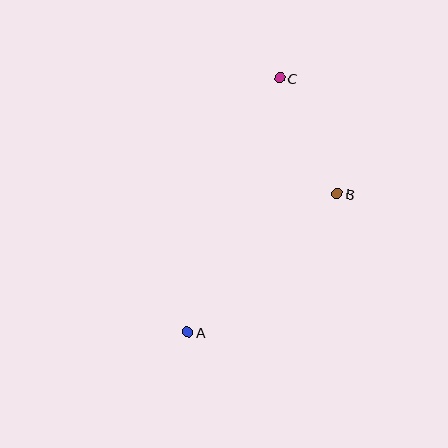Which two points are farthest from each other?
Points A and C are farthest from each other.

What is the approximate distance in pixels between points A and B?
The distance between A and B is approximately 204 pixels.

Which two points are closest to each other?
Points B and C are closest to each other.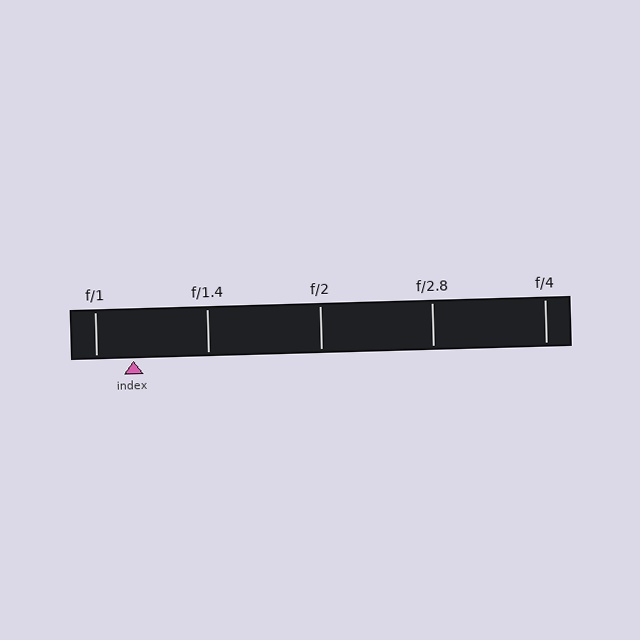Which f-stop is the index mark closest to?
The index mark is closest to f/1.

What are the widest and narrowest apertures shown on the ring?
The widest aperture shown is f/1 and the narrowest is f/4.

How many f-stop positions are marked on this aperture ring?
There are 5 f-stop positions marked.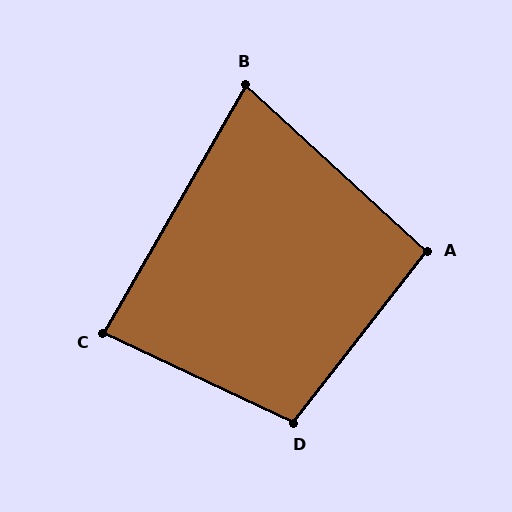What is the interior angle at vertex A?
Approximately 95 degrees (approximately right).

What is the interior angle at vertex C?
Approximately 85 degrees (approximately right).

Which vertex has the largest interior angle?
D, at approximately 103 degrees.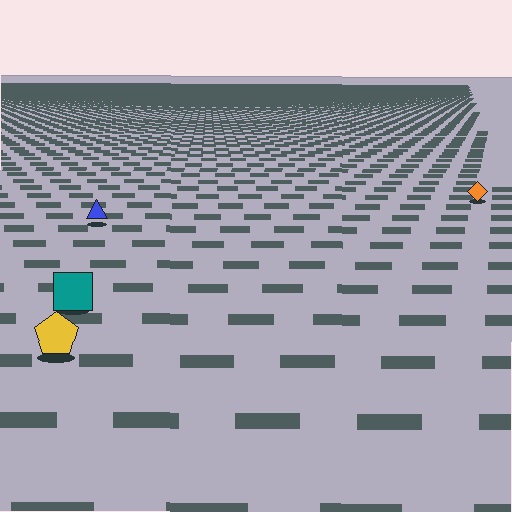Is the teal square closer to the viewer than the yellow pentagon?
No. The yellow pentagon is closer — you can tell from the texture gradient: the ground texture is coarser near it.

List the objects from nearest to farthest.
From nearest to farthest: the yellow pentagon, the teal square, the blue triangle, the orange diamond.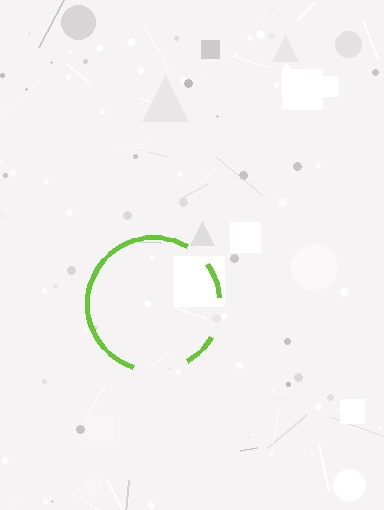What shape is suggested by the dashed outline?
The dashed outline suggests a circle.